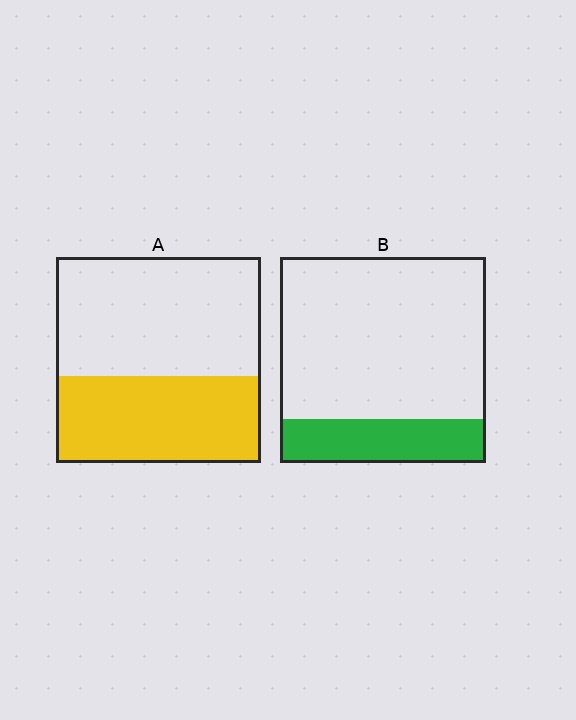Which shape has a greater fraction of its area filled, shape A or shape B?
Shape A.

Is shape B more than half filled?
No.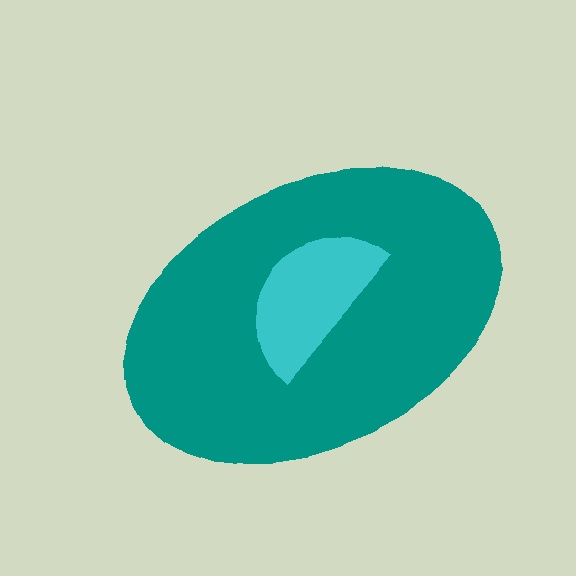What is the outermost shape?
The teal ellipse.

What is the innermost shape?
The cyan semicircle.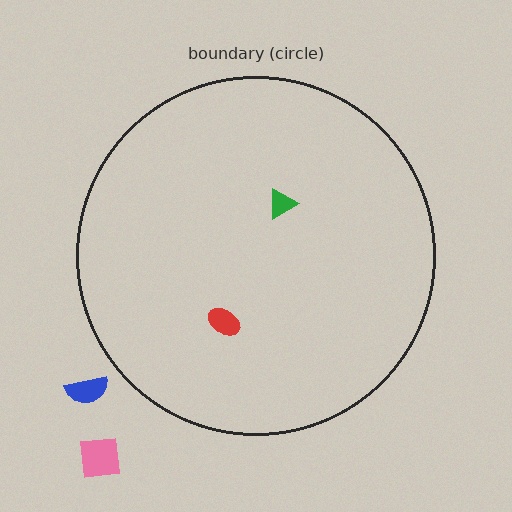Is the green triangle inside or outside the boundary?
Inside.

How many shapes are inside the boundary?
2 inside, 2 outside.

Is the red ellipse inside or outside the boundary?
Inside.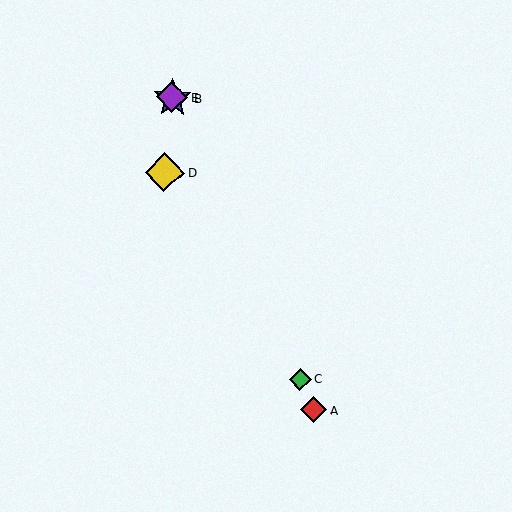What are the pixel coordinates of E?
Object E is at (172, 97).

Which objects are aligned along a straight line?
Objects A, B, C, E are aligned along a straight line.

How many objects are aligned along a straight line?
4 objects (A, B, C, E) are aligned along a straight line.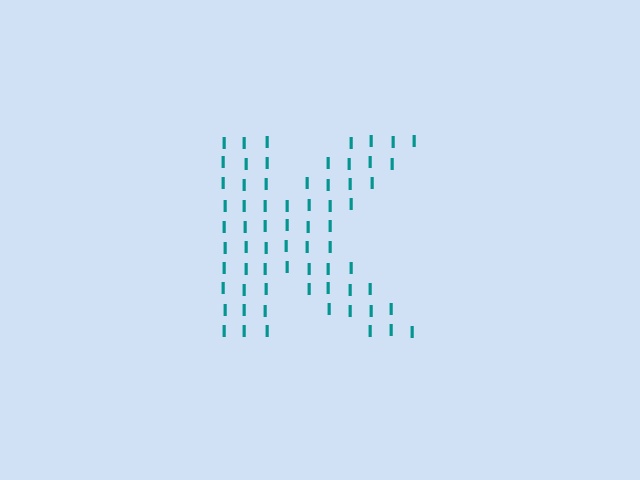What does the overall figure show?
The overall figure shows the letter K.